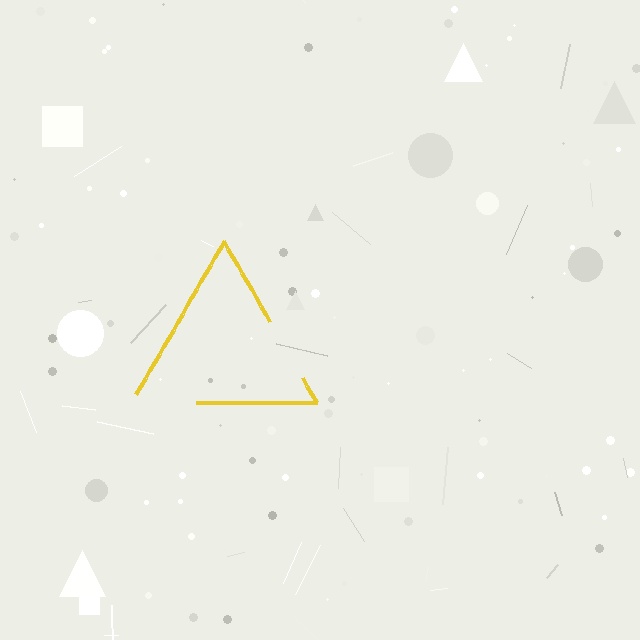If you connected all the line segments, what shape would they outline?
They would outline a triangle.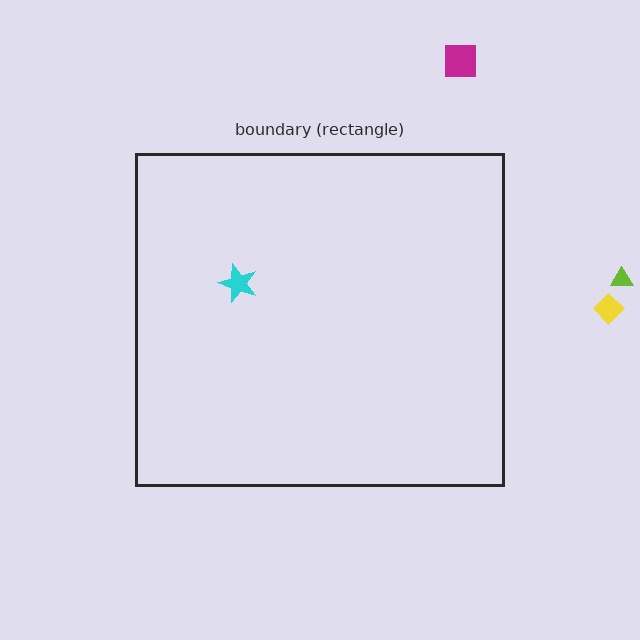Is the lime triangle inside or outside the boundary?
Outside.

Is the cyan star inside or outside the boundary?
Inside.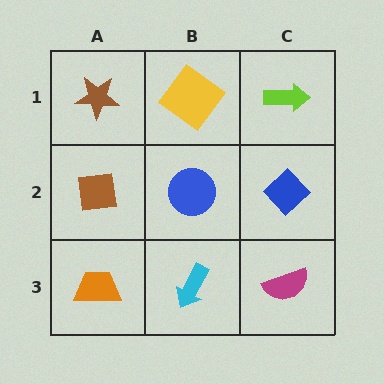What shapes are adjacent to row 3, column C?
A blue diamond (row 2, column C), a cyan arrow (row 3, column B).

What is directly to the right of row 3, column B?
A magenta semicircle.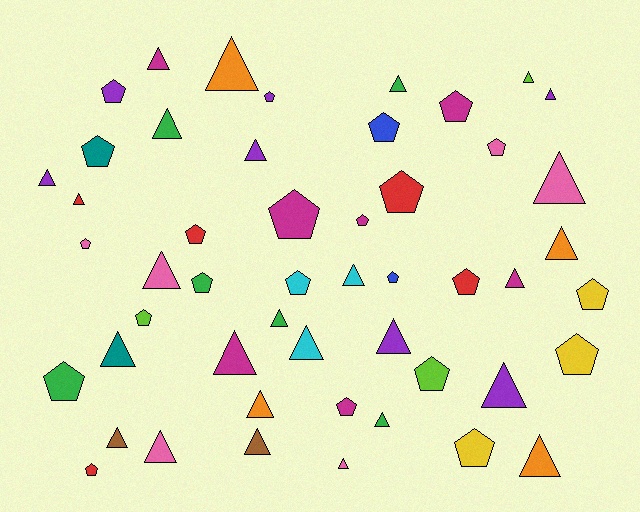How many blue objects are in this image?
There are 2 blue objects.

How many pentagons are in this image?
There are 23 pentagons.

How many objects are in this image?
There are 50 objects.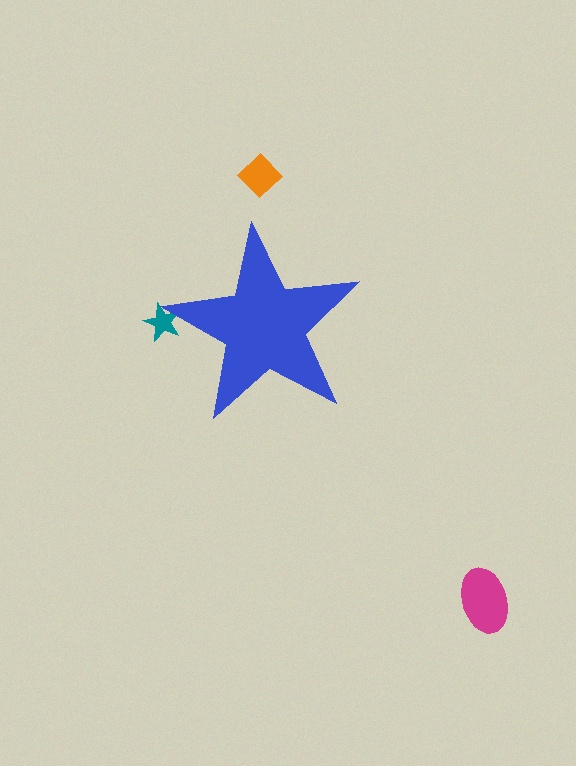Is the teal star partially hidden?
Yes, the teal star is partially hidden behind the blue star.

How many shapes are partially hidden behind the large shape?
1 shape is partially hidden.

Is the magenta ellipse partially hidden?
No, the magenta ellipse is fully visible.